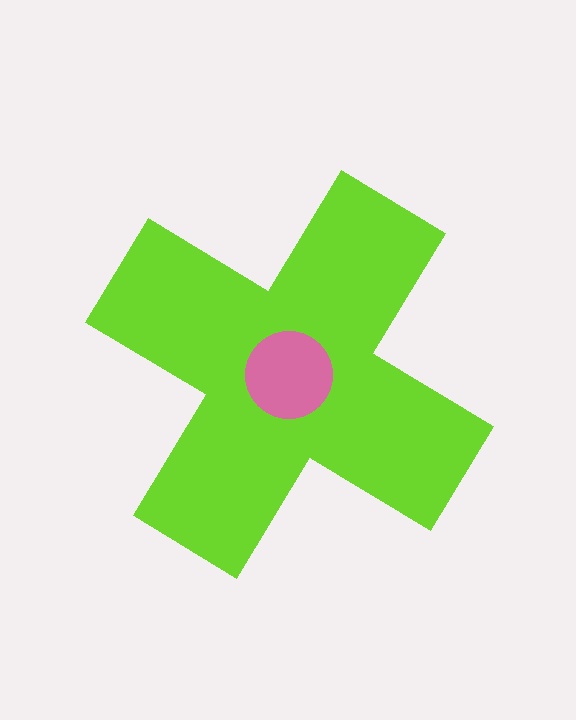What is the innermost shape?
The pink circle.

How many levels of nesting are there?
2.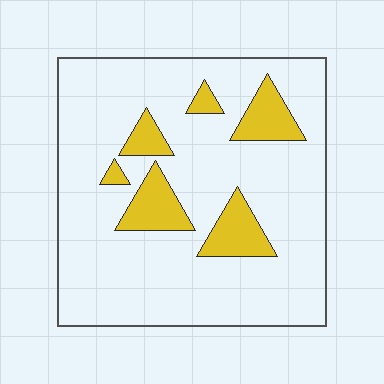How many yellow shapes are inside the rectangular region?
6.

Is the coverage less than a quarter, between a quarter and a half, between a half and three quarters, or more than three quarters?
Less than a quarter.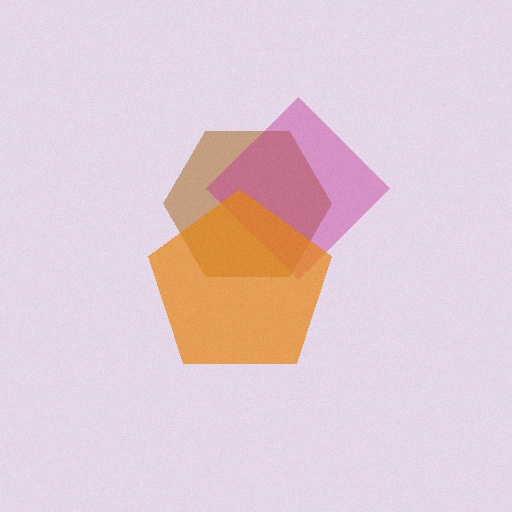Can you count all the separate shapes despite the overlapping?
Yes, there are 3 separate shapes.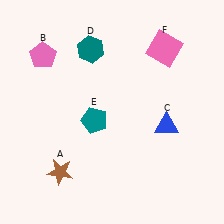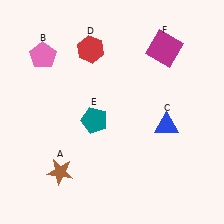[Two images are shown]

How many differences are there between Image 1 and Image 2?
There are 2 differences between the two images.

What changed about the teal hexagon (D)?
In Image 1, D is teal. In Image 2, it changed to red.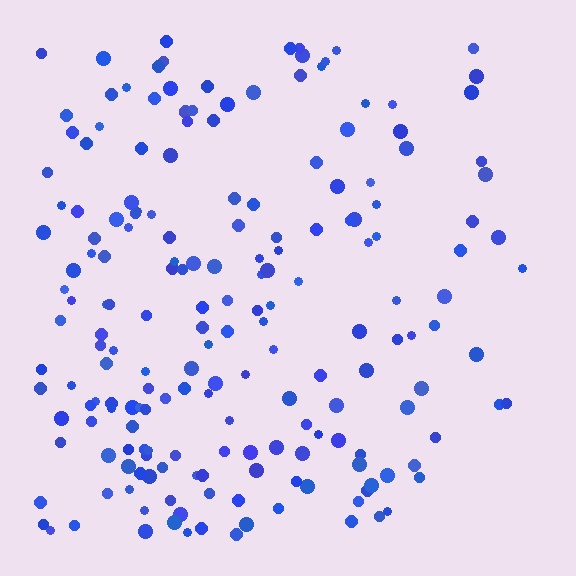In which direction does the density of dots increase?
From right to left, with the left side densest.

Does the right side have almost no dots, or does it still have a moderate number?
Still a moderate number, just noticeably fewer than the left.